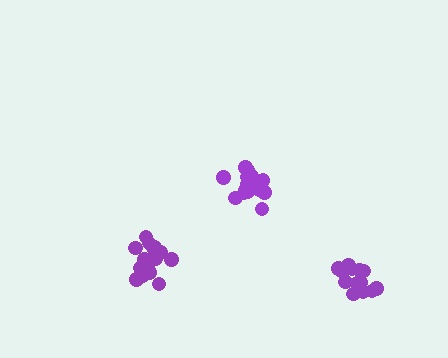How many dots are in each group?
Group 1: 16 dots, Group 2: 14 dots, Group 3: 15 dots (45 total).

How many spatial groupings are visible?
There are 3 spatial groupings.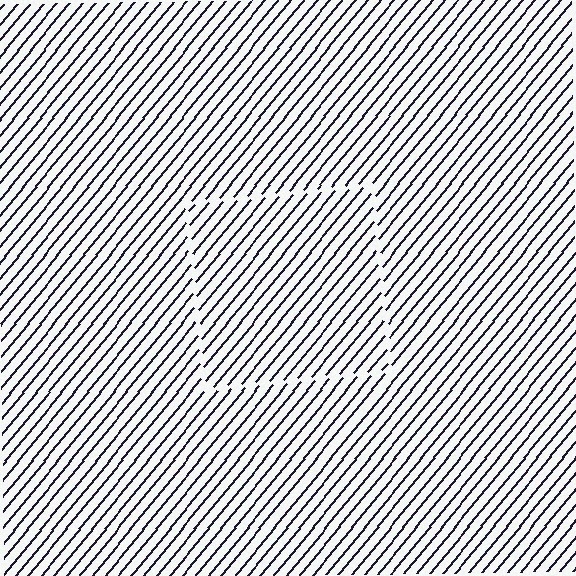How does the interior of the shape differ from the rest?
The interior of the shape contains the same grating, shifted by half a period — the contour is defined by the phase discontinuity where line-ends from the inner and outer gratings abut.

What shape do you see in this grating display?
An illusory square. The interior of the shape contains the same grating, shifted by half a period — the contour is defined by the phase discontinuity where line-ends from the inner and outer gratings abut.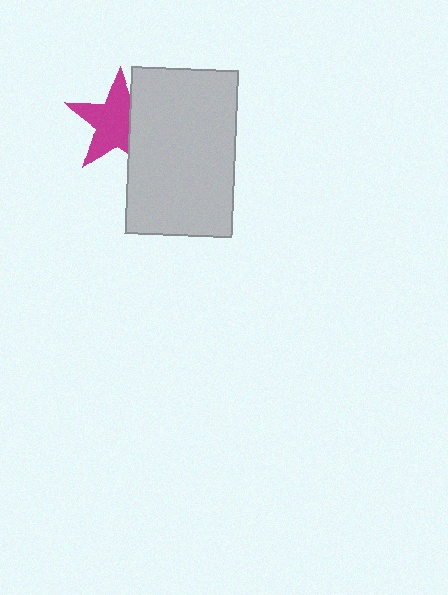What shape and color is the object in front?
The object in front is a light gray rectangle.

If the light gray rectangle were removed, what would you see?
You would see the complete magenta star.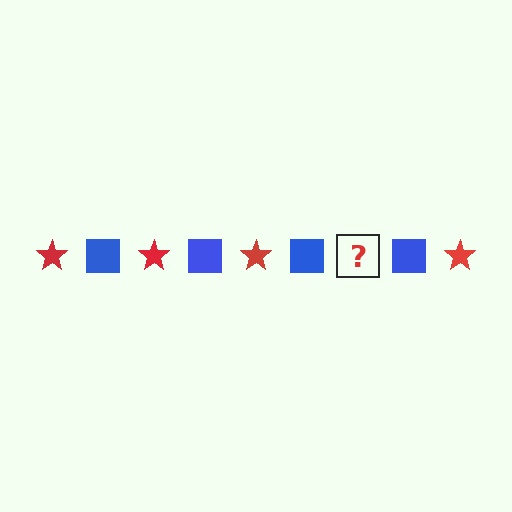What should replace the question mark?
The question mark should be replaced with a red star.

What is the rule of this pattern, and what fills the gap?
The rule is that the pattern alternates between red star and blue square. The gap should be filled with a red star.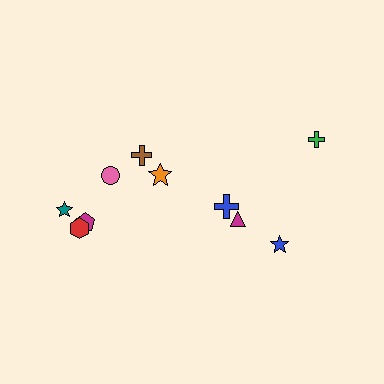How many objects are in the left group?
There are 6 objects.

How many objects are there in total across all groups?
There are 10 objects.